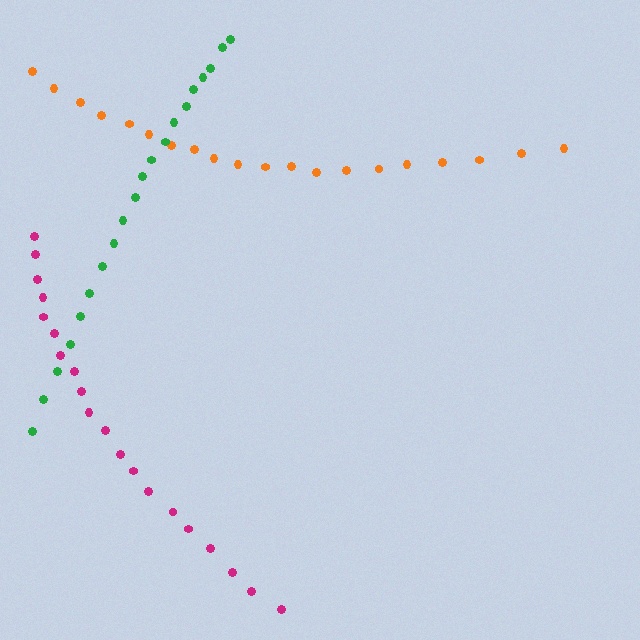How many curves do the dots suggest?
There are 3 distinct paths.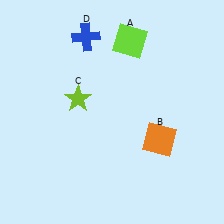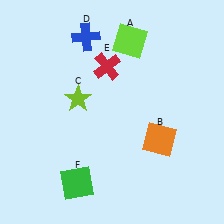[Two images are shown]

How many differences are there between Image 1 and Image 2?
There are 2 differences between the two images.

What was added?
A red cross (E), a green square (F) were added in Image 2.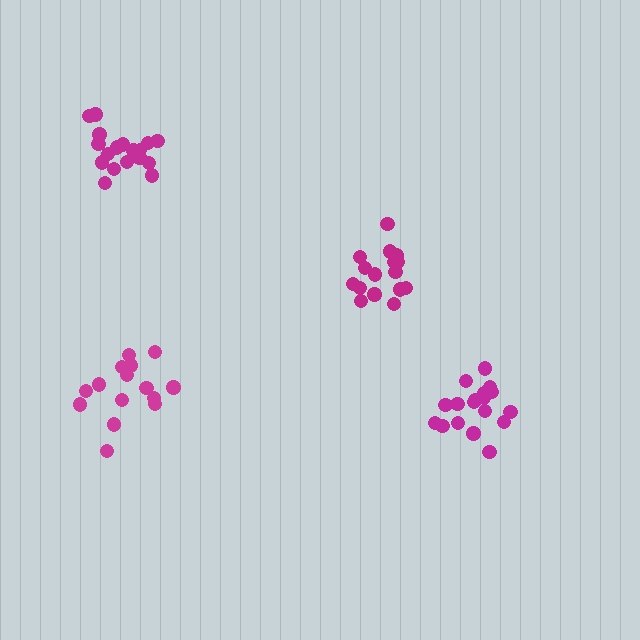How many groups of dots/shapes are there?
There are 4 groups.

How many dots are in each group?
Group 1: 19 dots, Group 2: 18 dots, Group 3: 16 dots, Group 4: 15 dots (68 total).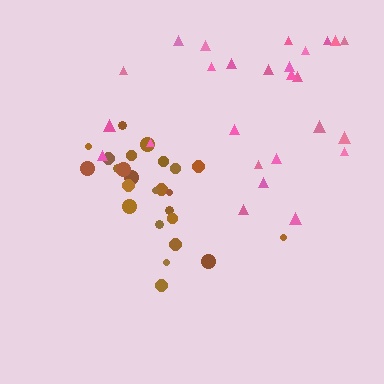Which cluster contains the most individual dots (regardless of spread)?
Pink (26).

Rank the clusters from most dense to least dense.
brown, pink.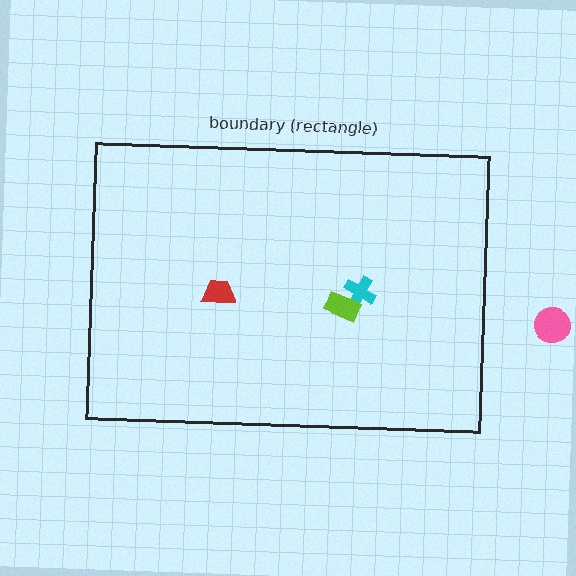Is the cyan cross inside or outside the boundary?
Inside.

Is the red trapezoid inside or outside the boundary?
Inside.